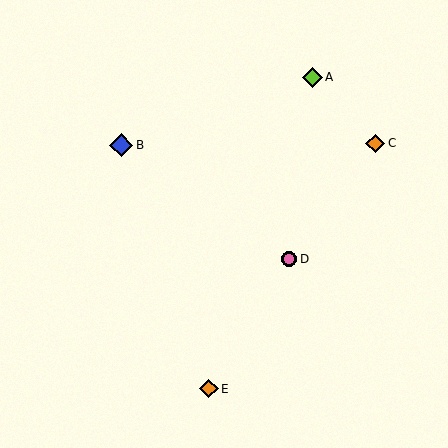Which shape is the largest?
The blue diamond (labeled B) is the largest.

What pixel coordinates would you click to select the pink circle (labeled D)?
Click at (289, 259) to select the pink circle D.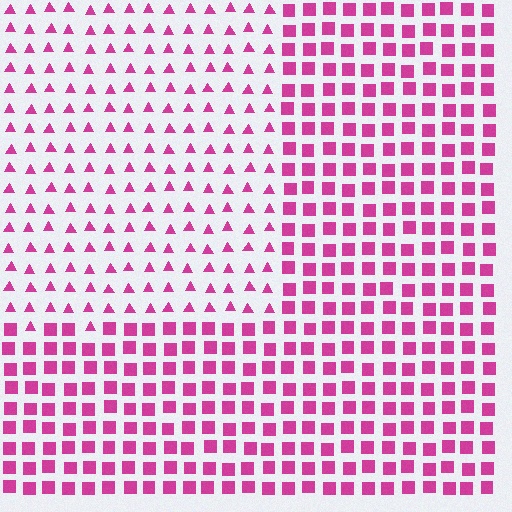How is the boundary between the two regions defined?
The boundary is defined by a change in element shape: triangles inside vs. squares outside. All elements share the same color and spacing.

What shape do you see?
I see a rectangle.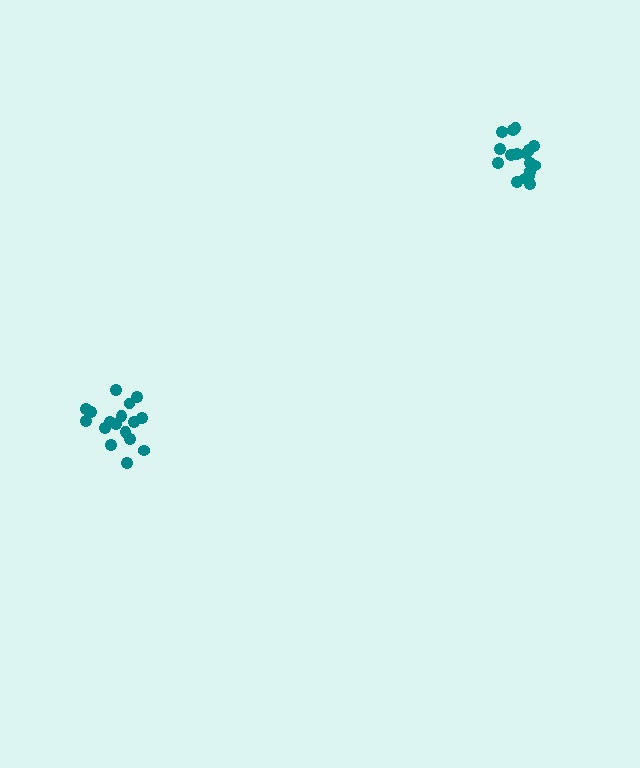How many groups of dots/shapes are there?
There are 2 groups.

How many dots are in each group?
Group 1: 17 dots, Group 2: 17 dots (34 total).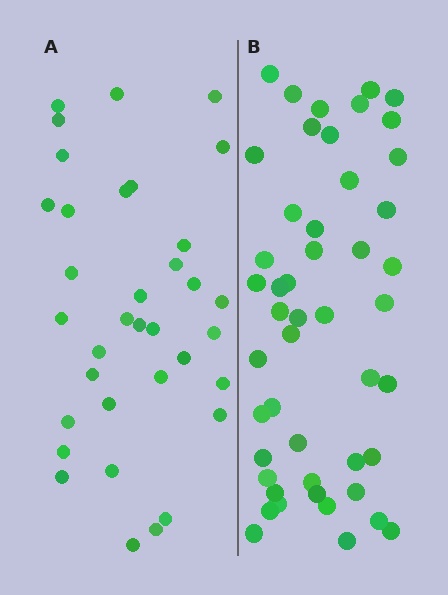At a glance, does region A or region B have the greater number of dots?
Region B (the right region) has more dots.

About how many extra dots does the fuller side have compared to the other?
Region B has approximately 15 more dots than region A.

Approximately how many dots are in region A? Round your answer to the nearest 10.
About 40 dots. (The exact count is 35, which rounds to 40.)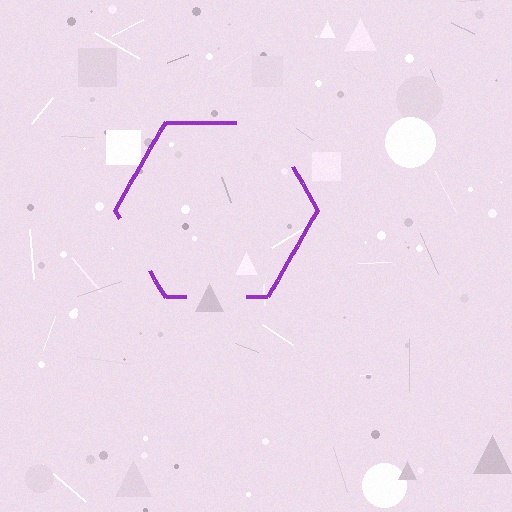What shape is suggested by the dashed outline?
The dashed outline suggests a hexagon.